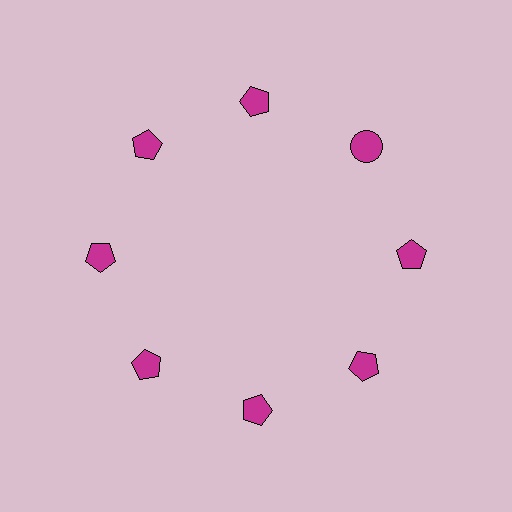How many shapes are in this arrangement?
There are 8 shapes arranged in a ring pattern.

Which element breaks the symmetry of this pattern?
The magenta circle at roughly the 2 o'clock position breaks the symmetry. All other shapes are magenta pentagons.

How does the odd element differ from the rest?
It has a different shape: circle instead of pentagon.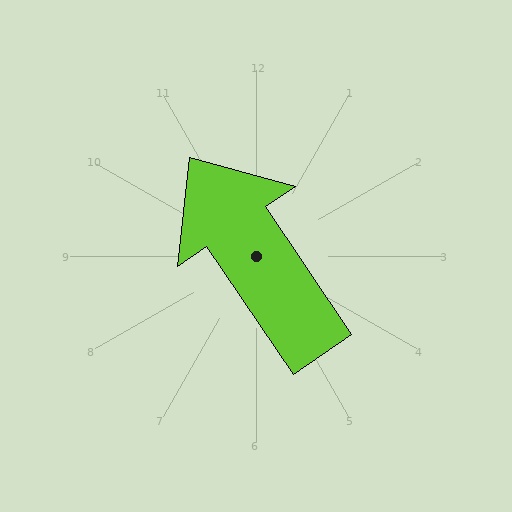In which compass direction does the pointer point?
Northwest.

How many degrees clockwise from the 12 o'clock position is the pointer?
Approximately 326 degrees.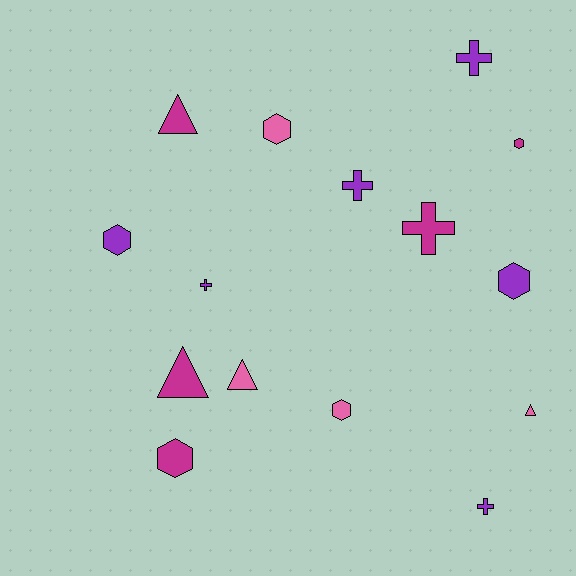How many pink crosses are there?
There are no pink crosses.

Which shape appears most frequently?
Hexagon, with 6 objects.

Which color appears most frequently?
Purple, with 6 objects.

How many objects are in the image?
There are 15 objects.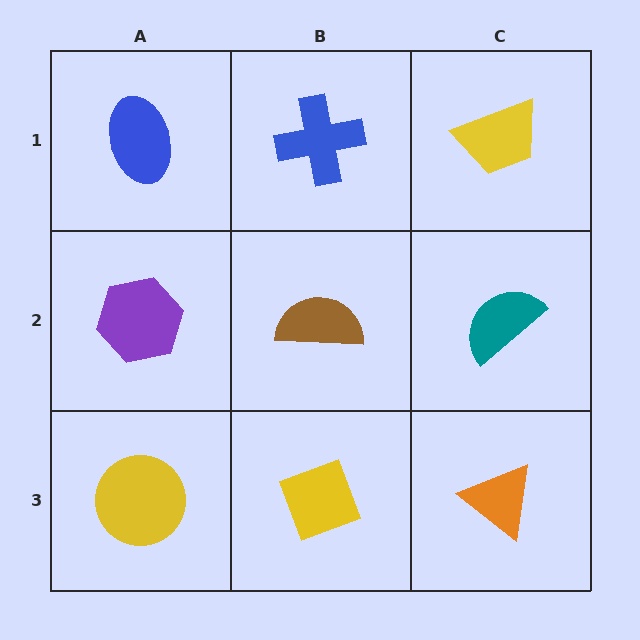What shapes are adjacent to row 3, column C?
A teal semicircle (row 2, column C), a yellow diamond (row 3, column B).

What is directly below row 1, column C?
A teal semicircle.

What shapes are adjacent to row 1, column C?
A teal semicircle (row 2, column C), a blue cross (row 1, column B).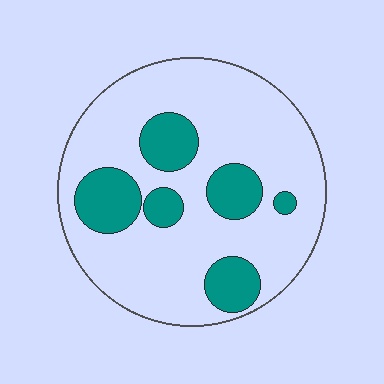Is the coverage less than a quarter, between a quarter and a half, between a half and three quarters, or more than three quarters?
Less than a quarter.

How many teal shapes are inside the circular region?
6.